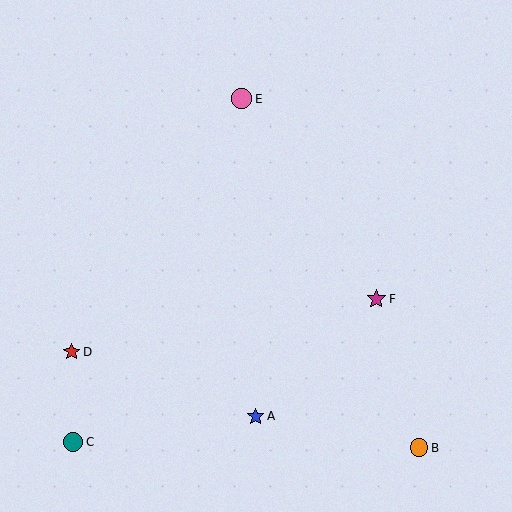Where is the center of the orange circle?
The center of the orange circle is at (419, 448).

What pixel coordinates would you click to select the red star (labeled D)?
Click at (72, 352) to select the red star D.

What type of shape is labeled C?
Shape C is a teal circle.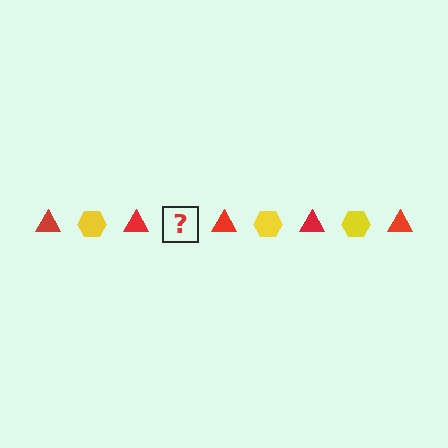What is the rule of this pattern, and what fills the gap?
The rule is that the pattern alternates between red triangle and yellow hexagon. The gap should be filled with a yellow hexagon.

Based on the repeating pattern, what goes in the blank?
The blank should be a yellow hexagon.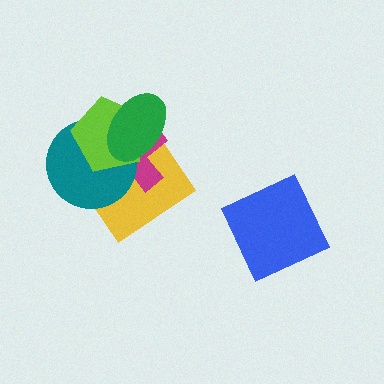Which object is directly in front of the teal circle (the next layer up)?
The lime pentagon is directly in front of the teal circle.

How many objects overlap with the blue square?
0 objects overlap with the blue square.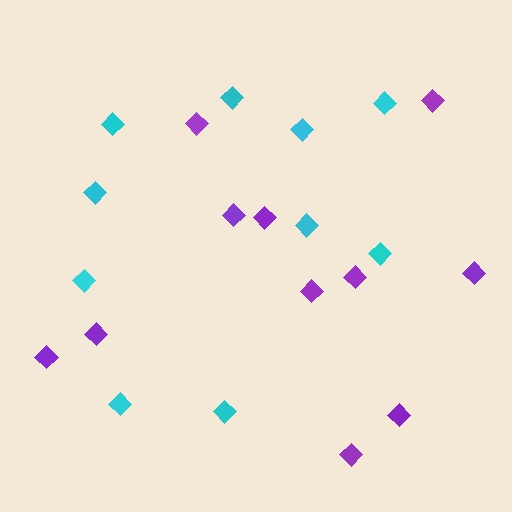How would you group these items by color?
There are 2 groups: one group of cyan diamonds (10) and one group of purple diamonds (11).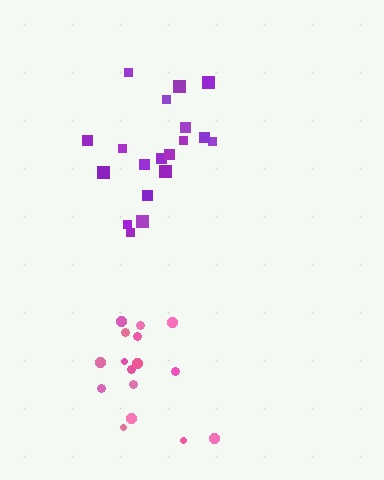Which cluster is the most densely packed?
Purple.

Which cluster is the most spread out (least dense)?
Pink.